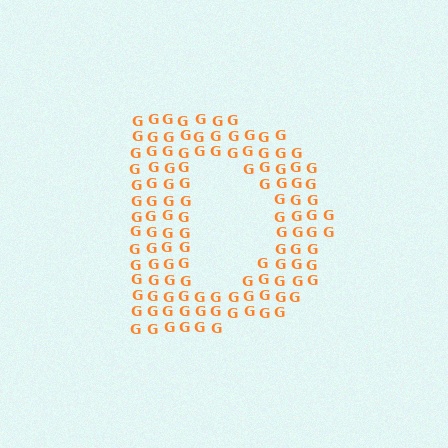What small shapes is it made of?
It is made of small letter G's.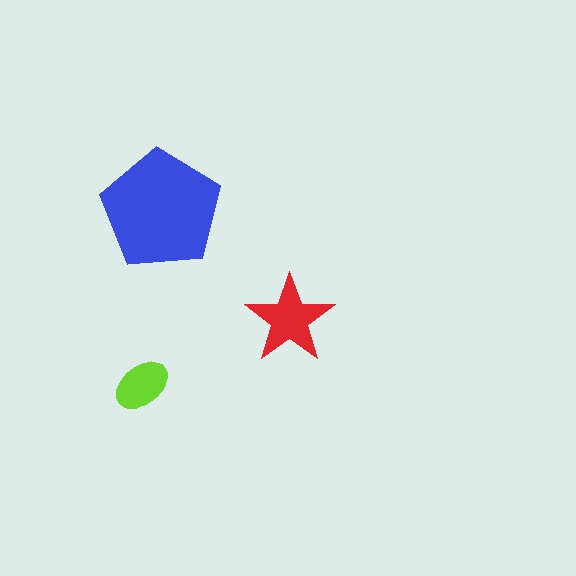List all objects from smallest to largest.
The lime ellipse, the red star, the blue pentagon.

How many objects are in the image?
There are 3 objects in the image.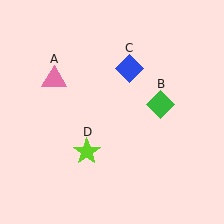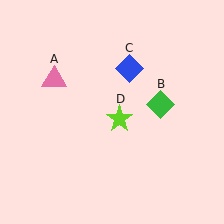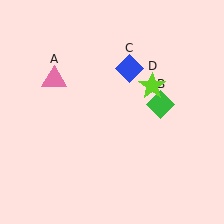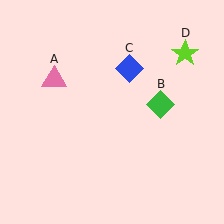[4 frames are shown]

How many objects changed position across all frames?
1 object changed position: lime star (object D).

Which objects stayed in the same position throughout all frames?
Pink triangle (object A) and green diamond (object B) and blue diamond (object C) remained stationary.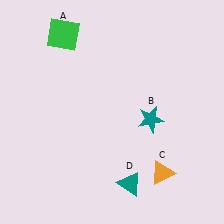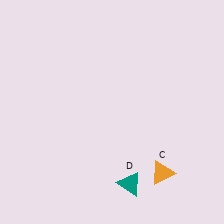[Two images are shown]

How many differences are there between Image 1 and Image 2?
There are 2 differences between the two images.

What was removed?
The teal star (B), the green square (A) were removed in Image 2.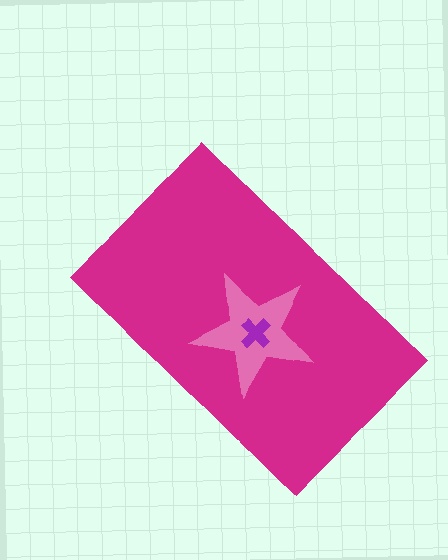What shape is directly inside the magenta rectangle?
The pink star.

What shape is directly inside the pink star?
The purple cross.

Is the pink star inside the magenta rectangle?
Yes.